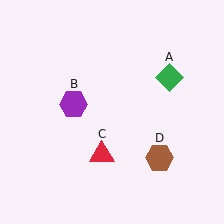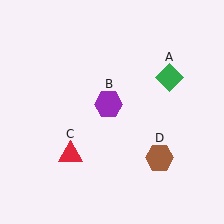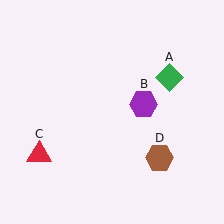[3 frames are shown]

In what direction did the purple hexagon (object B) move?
The purple hexagon (object B) moved right.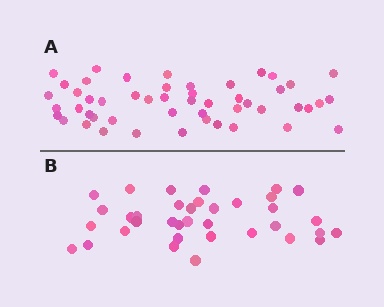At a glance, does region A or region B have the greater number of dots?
Region A (the top region) has more dots.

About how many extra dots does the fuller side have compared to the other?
Region A has approximately 15 more dots than region B.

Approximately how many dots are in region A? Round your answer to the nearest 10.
About 50 dots.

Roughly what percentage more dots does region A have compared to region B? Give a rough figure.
About 40% more.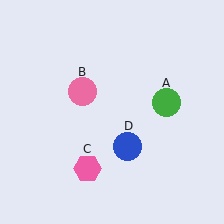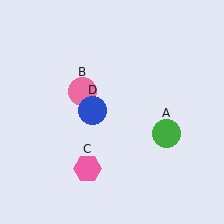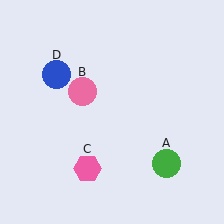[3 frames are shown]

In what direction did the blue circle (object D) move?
The blue circle (object D) moved up and to the left.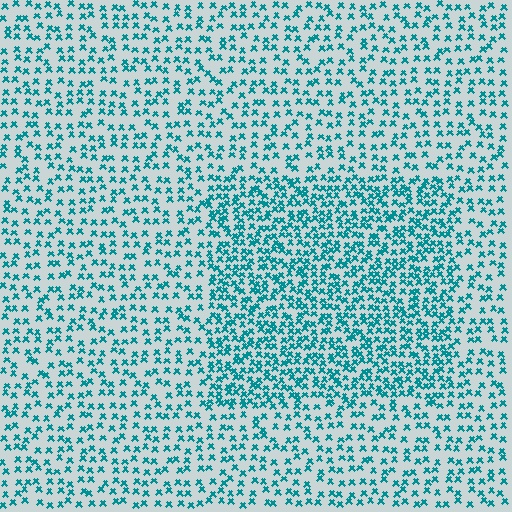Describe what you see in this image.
The image contains small teal elements arranged at two different densities. A rectangle-shaped region is visible where the elements are more densely packed than the surrounding area.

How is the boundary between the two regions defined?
The boundary is defined by a change in element density (approximately 1.8x ratio). All elements are the same color, size, and shape.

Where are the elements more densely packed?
The elements are more densely packed inside the rectangle boundary.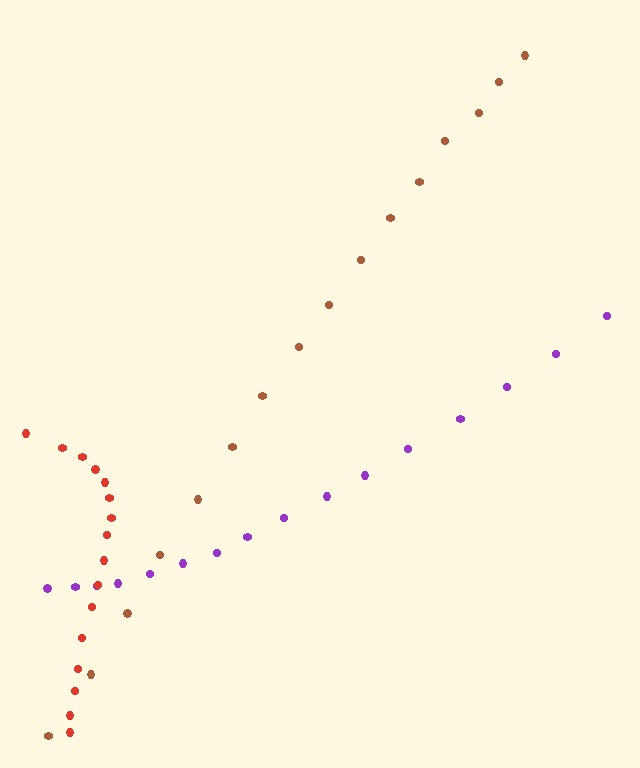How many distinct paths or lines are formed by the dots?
There are 3 distinct paths.